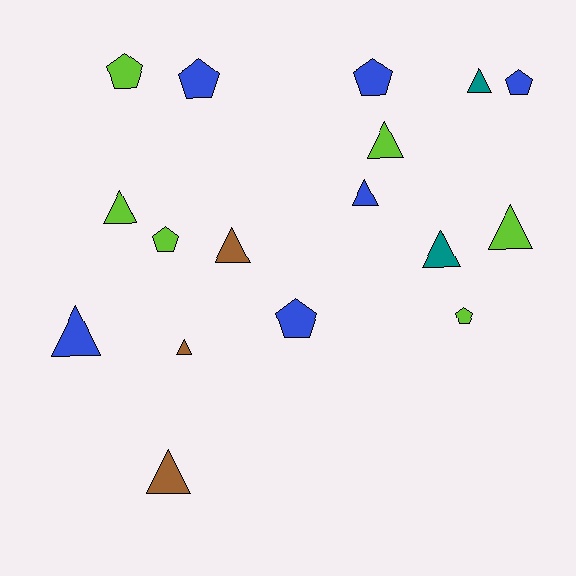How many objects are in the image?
There are 17 objects.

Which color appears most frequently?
Lime, with 6 objects.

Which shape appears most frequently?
Triangle, with 10 objects.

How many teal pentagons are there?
There are no teal pentagons.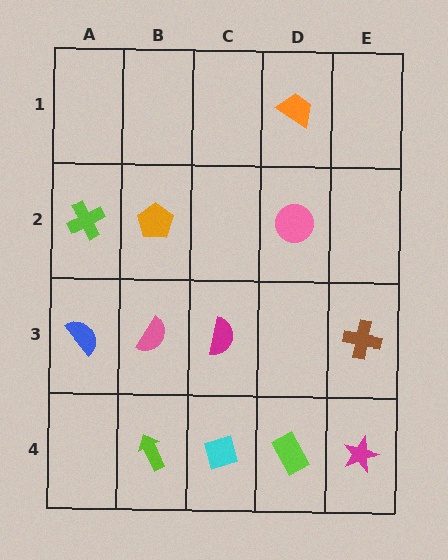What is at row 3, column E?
A brown cross.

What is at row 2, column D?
A pink circle.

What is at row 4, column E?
A magenta star.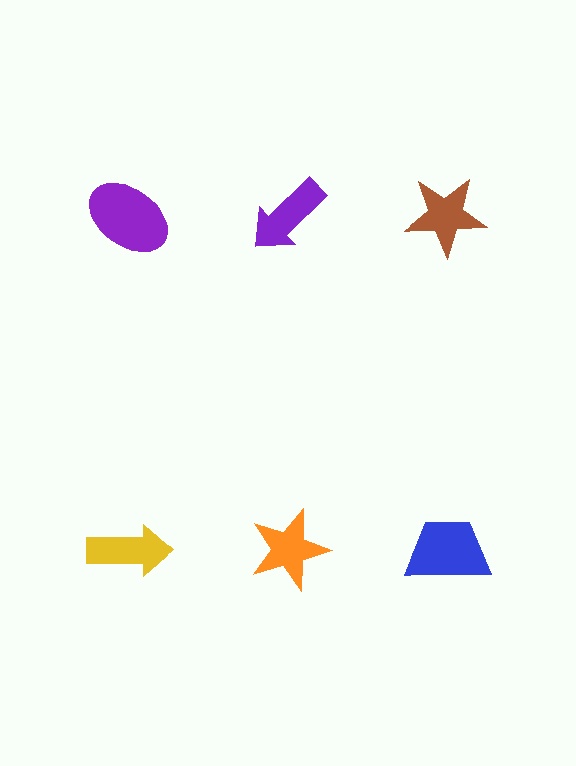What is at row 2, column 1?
A yellow arrow.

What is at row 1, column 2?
A purple arrow.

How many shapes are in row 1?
3 shapes.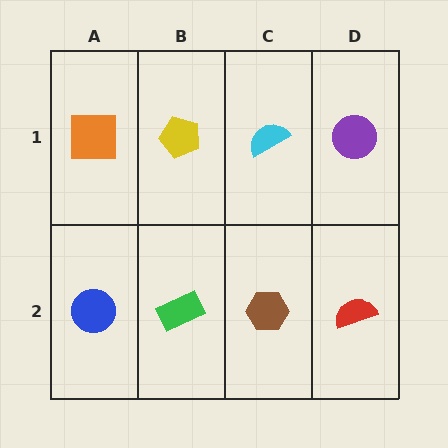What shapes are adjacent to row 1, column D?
A red semicircle (row 2, column D), a cyan semicircle (row 1, column C).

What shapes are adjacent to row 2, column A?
An orange square (row 1, column A), a green rectangle (row 2, column B).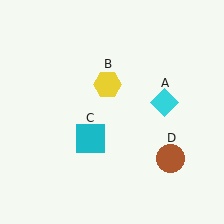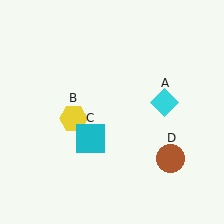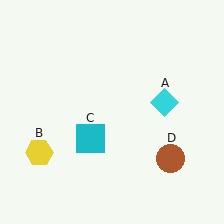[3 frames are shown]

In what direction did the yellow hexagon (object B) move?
The yellow hexagon (object B) moved down and to the left.